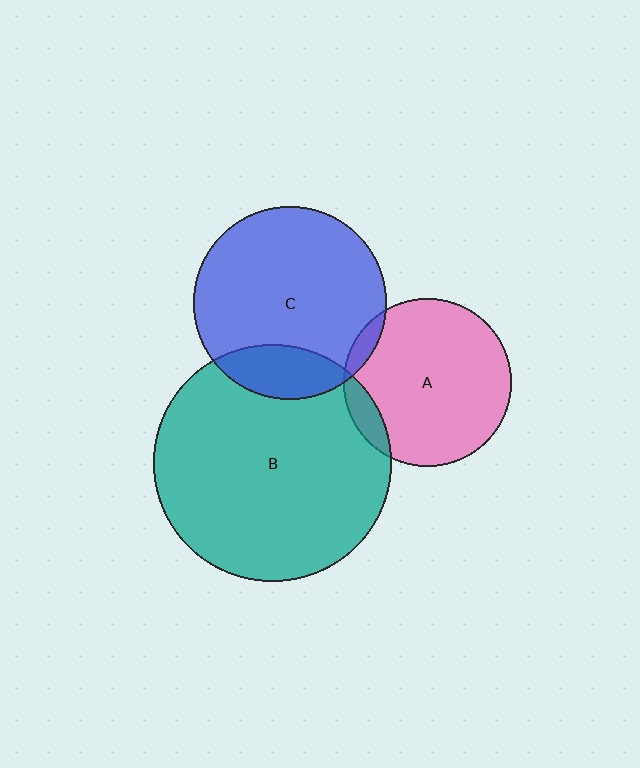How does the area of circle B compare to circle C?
Approximately 1.5 times.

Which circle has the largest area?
Circle B (teal).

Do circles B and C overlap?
Yes.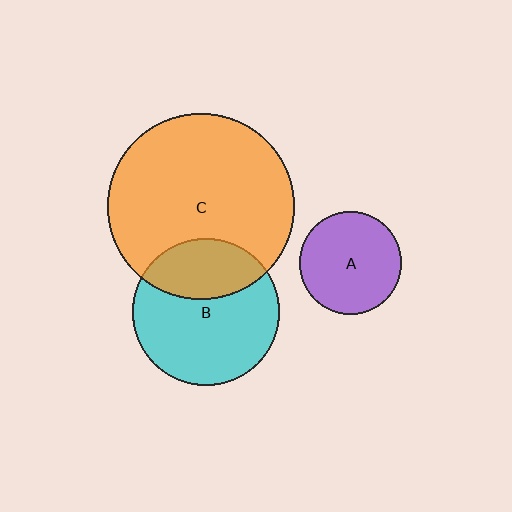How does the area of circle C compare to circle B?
Approximately 1.6 times.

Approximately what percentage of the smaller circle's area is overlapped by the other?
Approximately 30%.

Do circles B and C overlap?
Yes.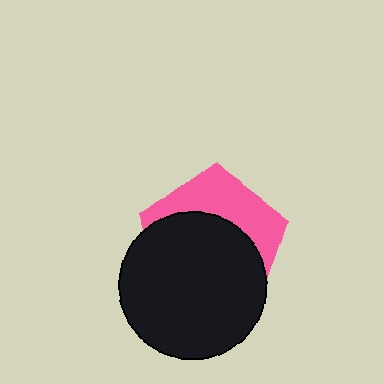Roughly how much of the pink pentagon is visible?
A small part of it is visible (roughly 38%).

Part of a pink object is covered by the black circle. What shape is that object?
It is a pentagon.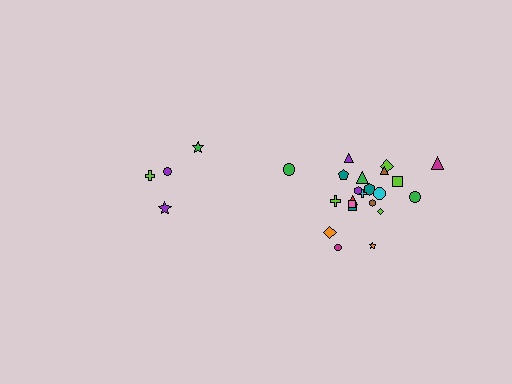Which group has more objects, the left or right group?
The right group.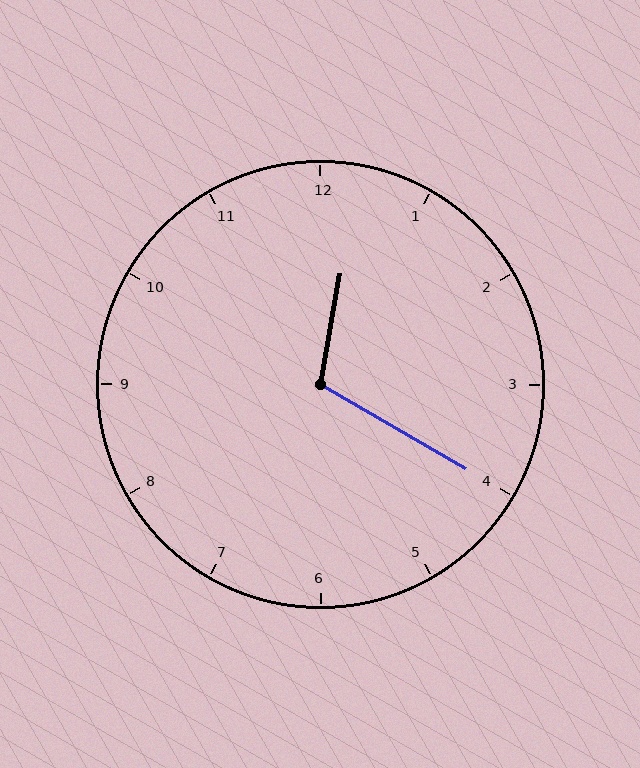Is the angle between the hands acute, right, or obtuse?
It is obtuse.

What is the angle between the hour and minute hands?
Approximately 110 degrees.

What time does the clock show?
12:20.